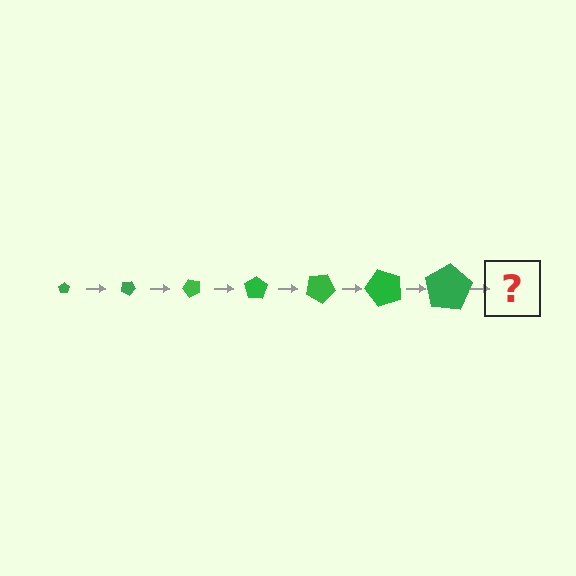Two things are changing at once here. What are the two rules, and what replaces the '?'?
The two rules are that the pentagon grows larger each step and it rotates 25 degrees each step. The '?' should be a pentagon, larger than the previous one and rotated 175 degrees from the start.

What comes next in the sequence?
The next element should be a pentagon, larger than the previous one and rotated 175 degrees from the start.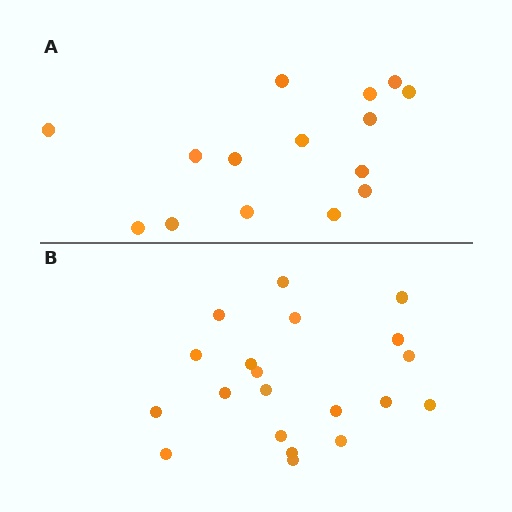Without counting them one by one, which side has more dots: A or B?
Region B (the bottom region) has more dots.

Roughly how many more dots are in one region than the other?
Region B has about 5 more dots than region A.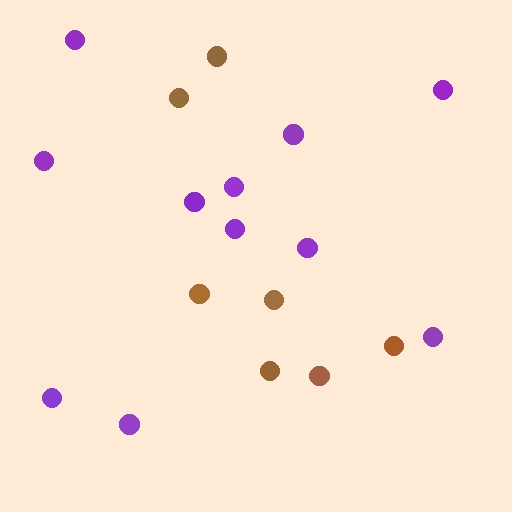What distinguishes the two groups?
There are 2 groups: one group of purple circles (11) and one group of brown circles (7).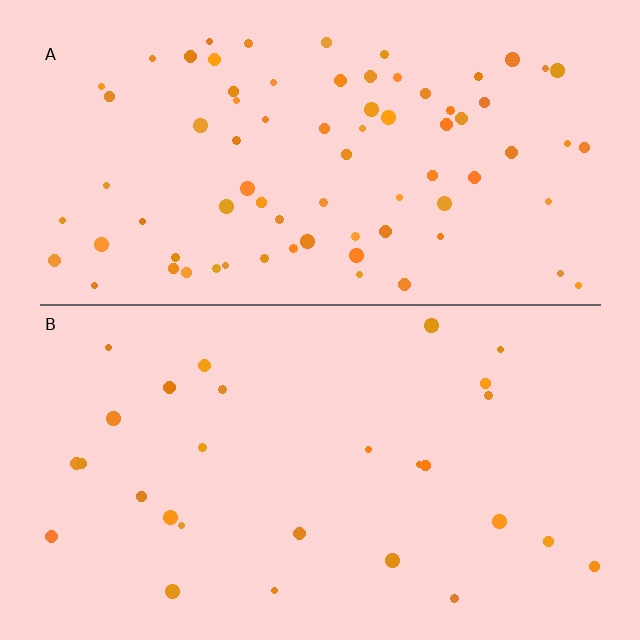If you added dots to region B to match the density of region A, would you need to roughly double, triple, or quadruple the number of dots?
Approximately triple.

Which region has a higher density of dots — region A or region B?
A (the top).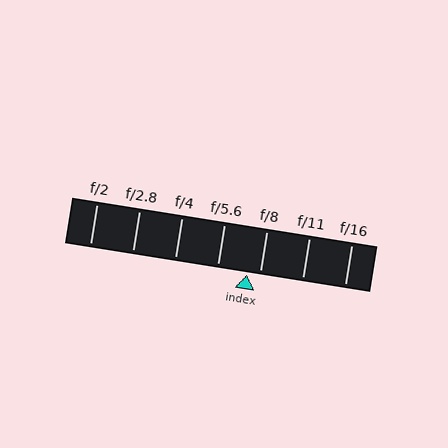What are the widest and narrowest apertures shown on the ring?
The widest aperture shown is f/2 and the narrowest is f/16.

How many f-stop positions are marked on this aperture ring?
There are 7 f-stop positions marked.